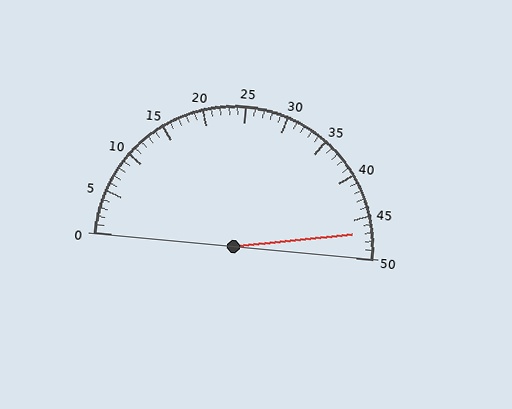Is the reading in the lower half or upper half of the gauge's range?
The reading is in the upper half of the range (0 to 50).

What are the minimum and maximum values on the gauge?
The gauge ranges from 0 to 50.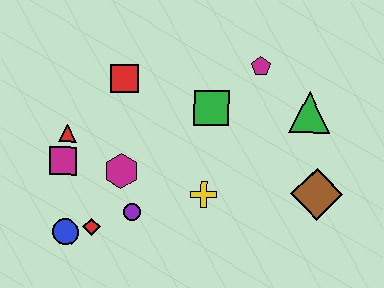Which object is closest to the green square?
The magenta pentagon is closest to the green square.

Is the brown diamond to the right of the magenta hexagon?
Yes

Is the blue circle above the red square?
No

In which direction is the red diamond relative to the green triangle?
The red diamond is to the left of the green triangle.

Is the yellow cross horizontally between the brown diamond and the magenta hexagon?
Yes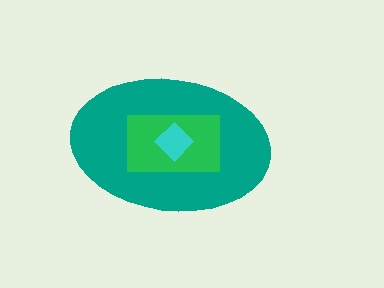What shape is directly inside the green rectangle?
The cyan diamond.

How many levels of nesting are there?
3.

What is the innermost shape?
The cyan diamond.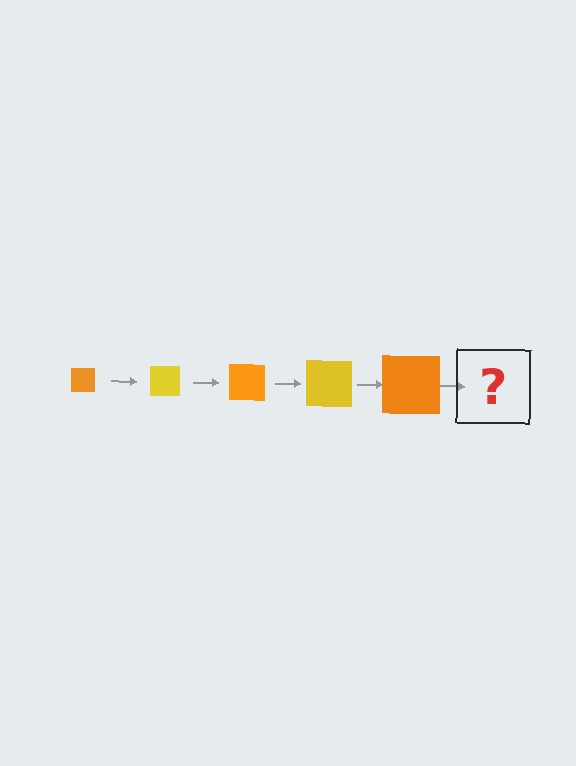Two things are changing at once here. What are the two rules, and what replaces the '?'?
The two rules are that the square grows larger each step and the color cycles through orange and yellow. The '?' should be a yellow square, larger than the previous one.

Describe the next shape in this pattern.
It should be a yellow square, larger than the previous one.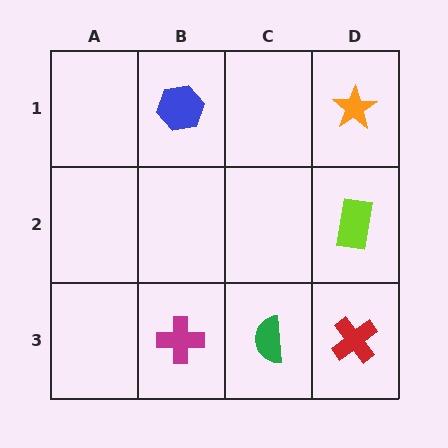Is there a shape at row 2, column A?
No, that cell is empty.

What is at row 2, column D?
A lime rectangle.